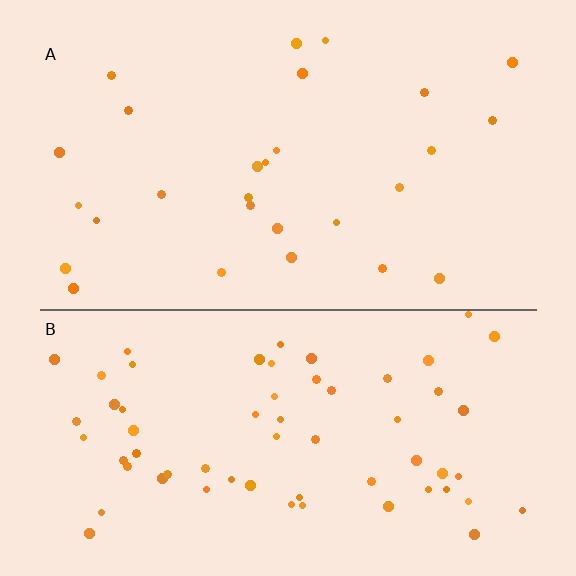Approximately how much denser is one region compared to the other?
Approximately 2.3× — region B over region A.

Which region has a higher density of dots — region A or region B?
B (the bottom).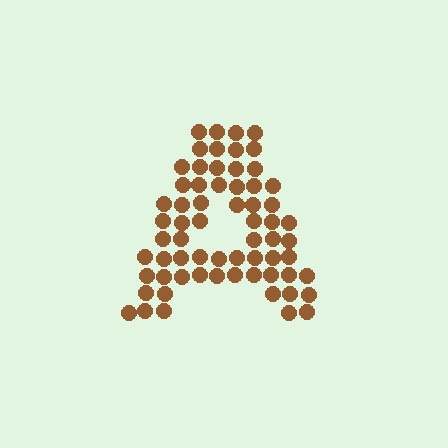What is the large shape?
The large shape is the letter A.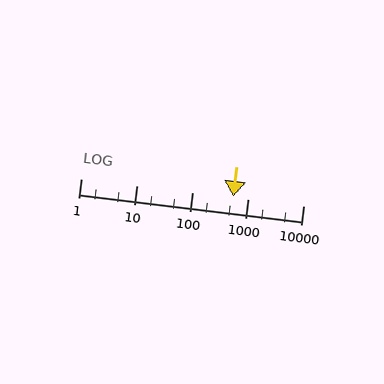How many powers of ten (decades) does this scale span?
The scale spans 4 decades, from 1 to 10000.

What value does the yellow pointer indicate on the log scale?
The pointer indicates approximately 550.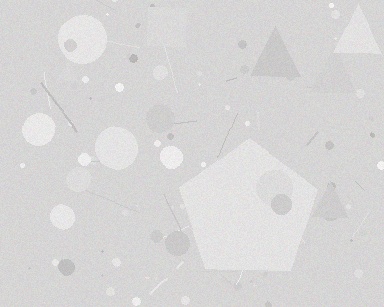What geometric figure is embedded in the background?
A pentagon is embedded in the background.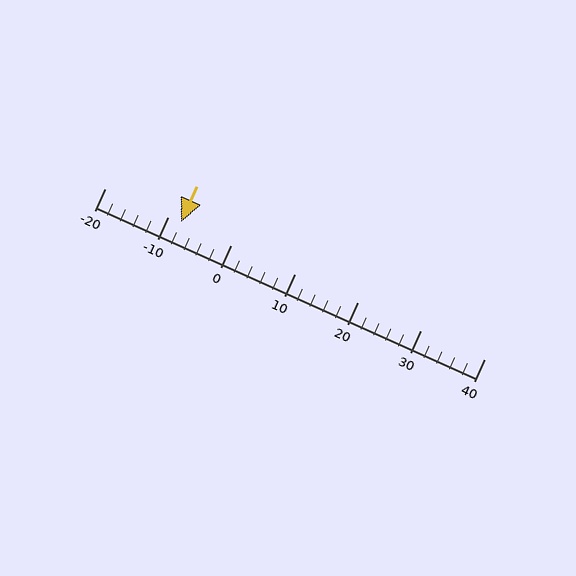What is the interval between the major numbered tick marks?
The major tick marks are spaced 10 units apart.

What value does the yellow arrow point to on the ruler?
The yellow arrow points to approximately -8.